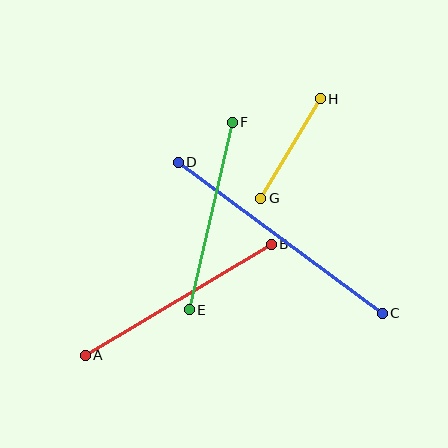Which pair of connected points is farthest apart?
Points C and D are farthest apart.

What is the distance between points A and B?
The distance is approximately 216 pixels.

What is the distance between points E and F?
The distance is approximately 192 pixels.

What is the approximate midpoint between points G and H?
The midpoint is at approximately (290, 149) pixels.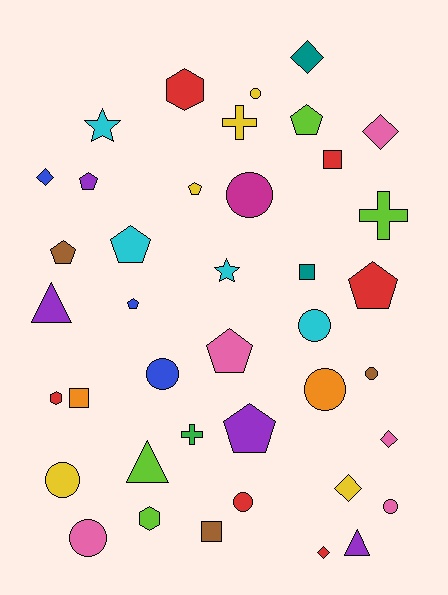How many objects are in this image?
There are 40 objects.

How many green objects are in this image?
There is 1 green object.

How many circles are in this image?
There are 10 circles.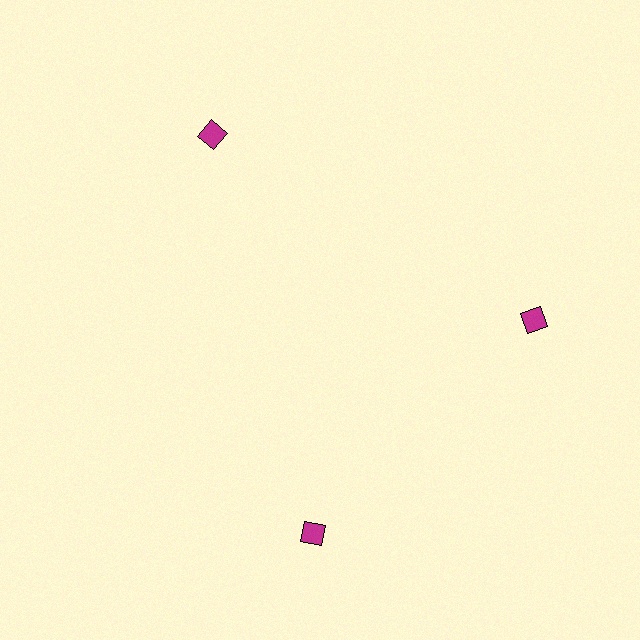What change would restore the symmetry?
The symmetry would be restored by rotating it back into even spacing with its neighbors so that all 3 squares sit at equal angles and equal distance from the center.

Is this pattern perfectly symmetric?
No. The 3 magenta squares are arranged in a ring, but one element near the 7 o'clock position is rotated out of alignment along the ring, breaking the 3-fold rotational symmetry.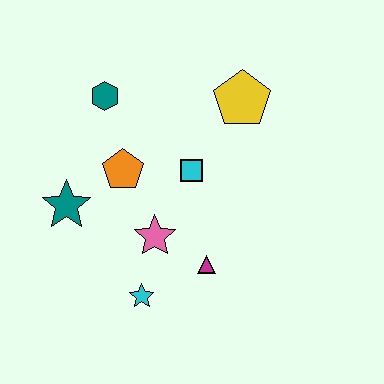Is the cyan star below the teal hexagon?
Yes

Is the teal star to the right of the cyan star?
No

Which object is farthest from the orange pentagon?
The yellow pentagon is farthest from the orange pentagon.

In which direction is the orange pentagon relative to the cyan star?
The orange pentagon is above the cyan star.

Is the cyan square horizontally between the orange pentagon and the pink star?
No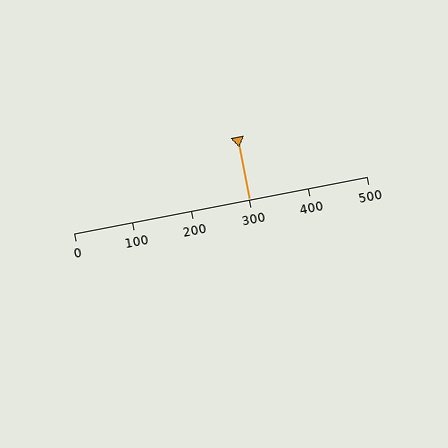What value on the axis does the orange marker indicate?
The marker indicates approximately 300.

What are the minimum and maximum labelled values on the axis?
The axis runs from 0 to 500.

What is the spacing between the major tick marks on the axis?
The major ticks are spaced 100 apart.